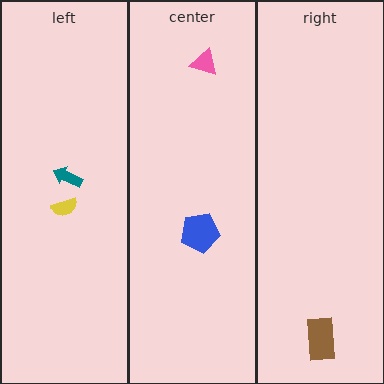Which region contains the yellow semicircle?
The left region.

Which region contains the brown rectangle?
The right region.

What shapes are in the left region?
The teal arrow, the yellow semicircle.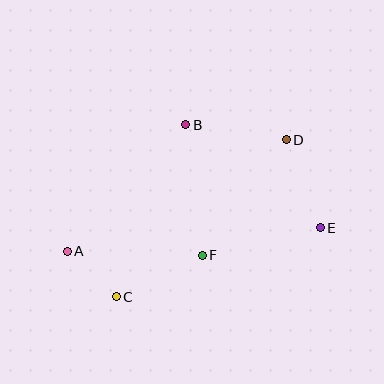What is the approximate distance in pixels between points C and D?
The distance between C and D is approximately 232 pixels.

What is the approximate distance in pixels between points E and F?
The distance between E and F is approximately 121 pixels.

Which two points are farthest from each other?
Points A and E are farthest from each other.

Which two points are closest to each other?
Points A and C are closest to each other.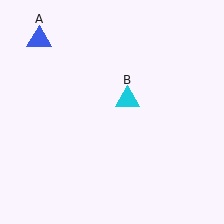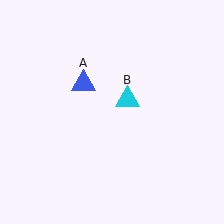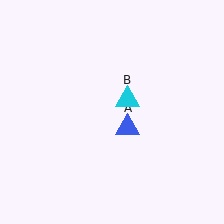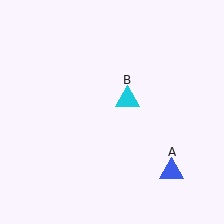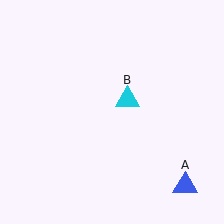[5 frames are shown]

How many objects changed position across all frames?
1 object changed position: blue triangle (object A).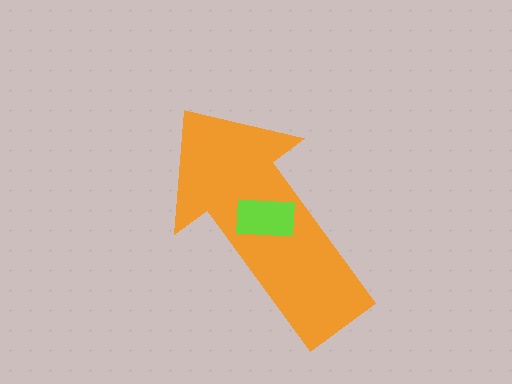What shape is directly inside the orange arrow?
The lime rectangle.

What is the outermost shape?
The orange arrow.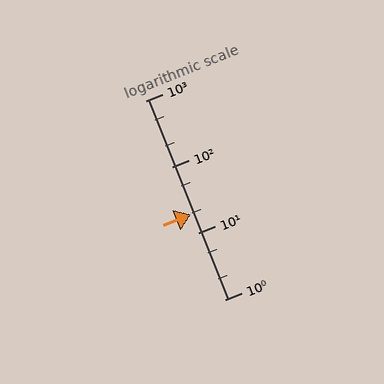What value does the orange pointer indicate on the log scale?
The pointer indicates approximately 19.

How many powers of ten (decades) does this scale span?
The scale spans 3 decades, from 1 to 1000.